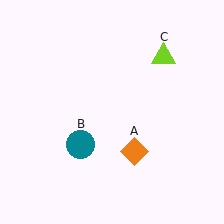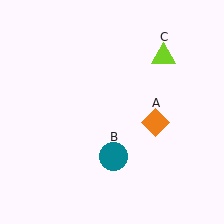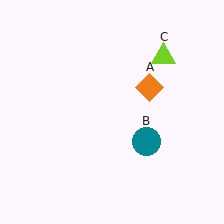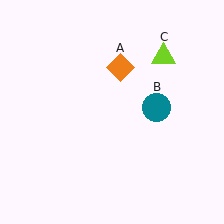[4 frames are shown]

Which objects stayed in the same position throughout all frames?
Lime triangle (object C) remained stationary.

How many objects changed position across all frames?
2 objects changed position: orange diamond (object A), teal circle (object B).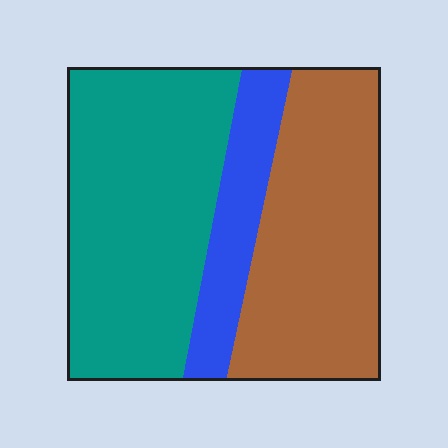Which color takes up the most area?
Teal, at roughly 45%.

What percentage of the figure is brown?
Brown takes up between a quarter and a half of the figure.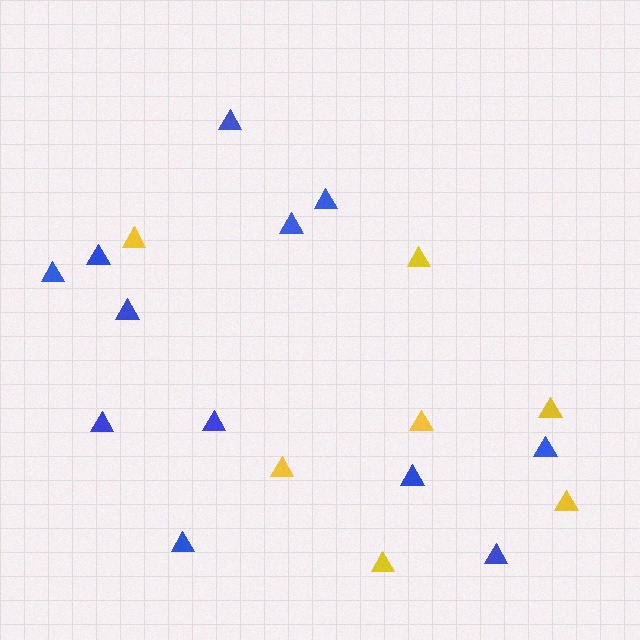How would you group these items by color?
There are 2 groups: one group of blue triangles (12) and one group of yellow triangles (7).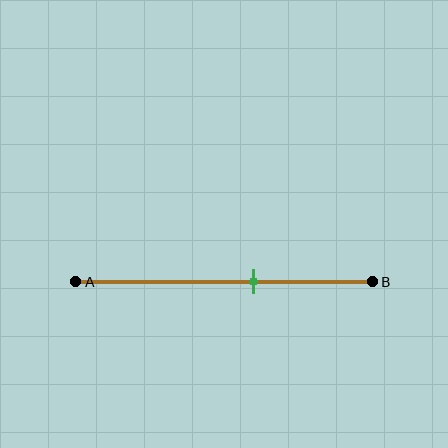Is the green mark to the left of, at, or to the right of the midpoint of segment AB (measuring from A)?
The green mark is to the right of the midpoint of segment AB.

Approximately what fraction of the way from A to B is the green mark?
The green mark is approximately 60% of the way from A to B.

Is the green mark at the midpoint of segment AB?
No, the mark is at about 60% from A, not at the 50% midpoint.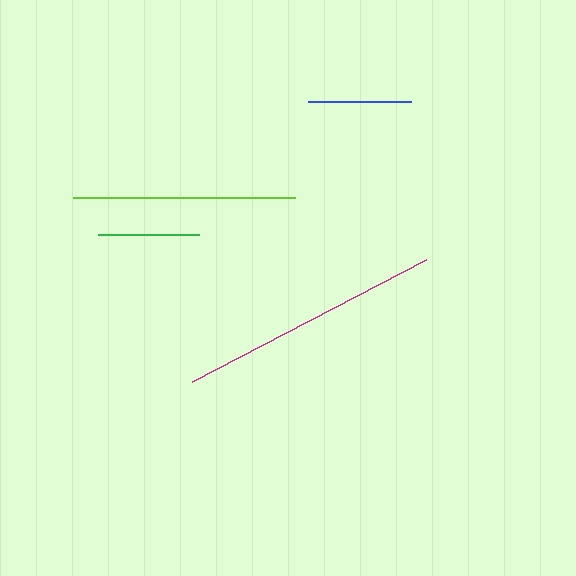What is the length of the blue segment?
The blue segment is approximately 102 pixels long.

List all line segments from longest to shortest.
From longest to shortest: magenta, lime, blue, green.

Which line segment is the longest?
The magenta line is the longest at approximately 264 pixels.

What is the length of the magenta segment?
The magenta segment is approximately 264 pixels long.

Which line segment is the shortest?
The green line is the shortest at approximately 101 pixels.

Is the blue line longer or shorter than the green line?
The blue line is longer than the green line.